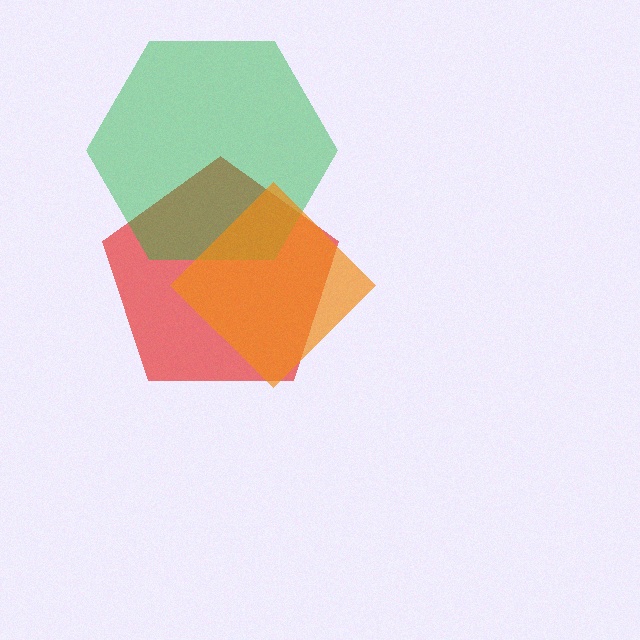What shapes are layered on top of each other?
The layered shapes are: a red pentagon, a green hexagon, an orange diamond.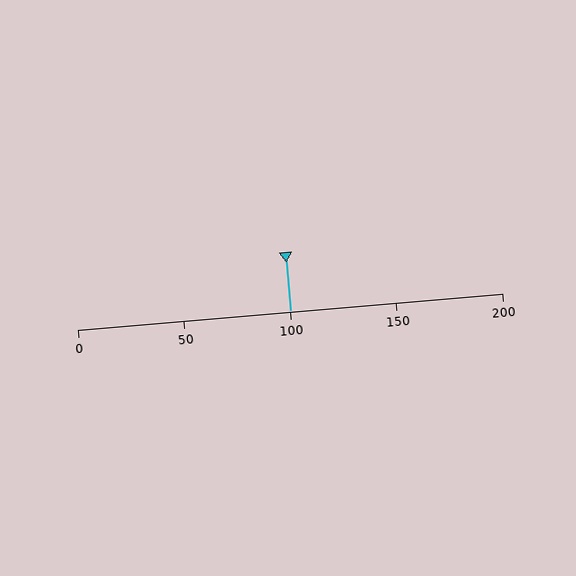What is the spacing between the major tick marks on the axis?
The major ticks are spaced 50 apart.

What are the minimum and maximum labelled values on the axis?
The axis runs from 0 to 200.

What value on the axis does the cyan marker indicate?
The marker indicates approximately 100.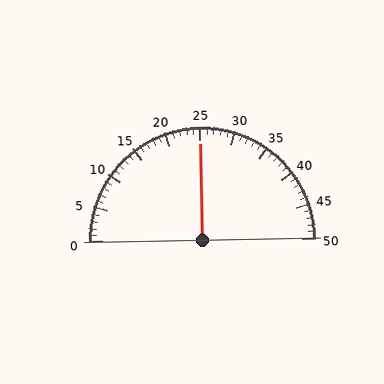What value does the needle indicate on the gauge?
The needle indicates approximately 25.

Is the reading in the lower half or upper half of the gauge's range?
The reading is in the upper half of the range (0 to 50).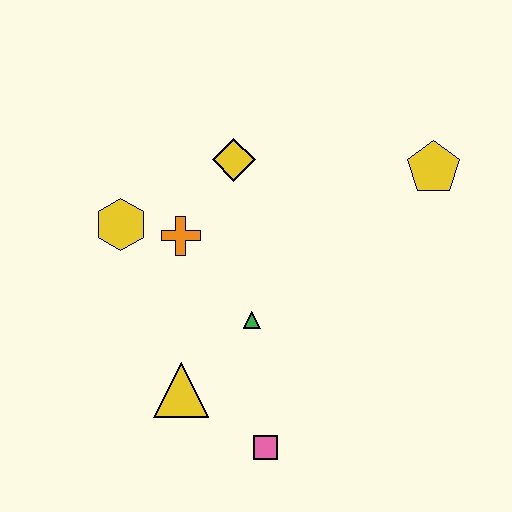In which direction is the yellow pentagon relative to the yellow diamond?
The yellow pentagon is to the right of the yellow diamond.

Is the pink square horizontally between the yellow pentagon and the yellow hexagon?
Yes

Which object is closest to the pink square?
The yellow triangle is closest to the pink square.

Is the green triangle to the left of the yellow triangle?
No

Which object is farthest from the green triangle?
The yellow pentagon is farthest from the green triangle.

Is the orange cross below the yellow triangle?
No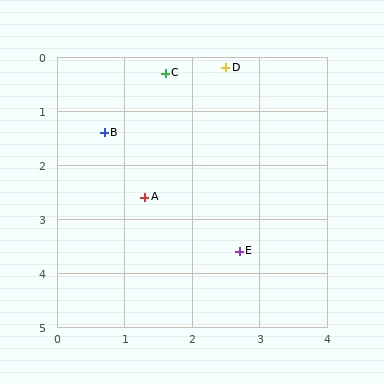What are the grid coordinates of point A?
Point A is at approximately (1.3, 2.6).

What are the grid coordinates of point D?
Point D is at approximately (2.5, 0.2).